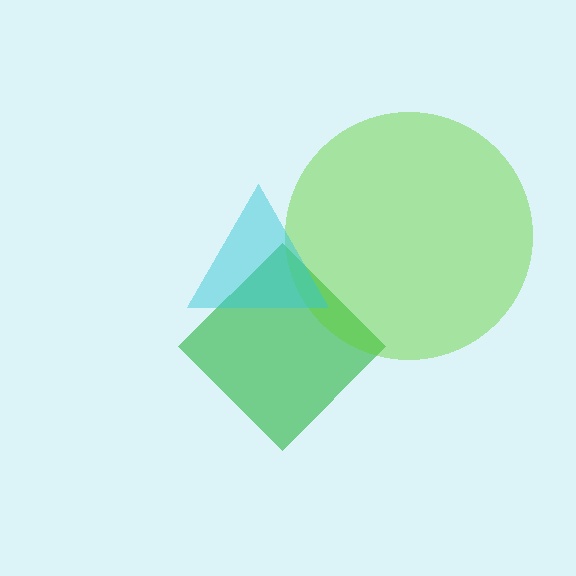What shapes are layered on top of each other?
The layered shapes are: a green diamond, a lime circle, a cyan triangle.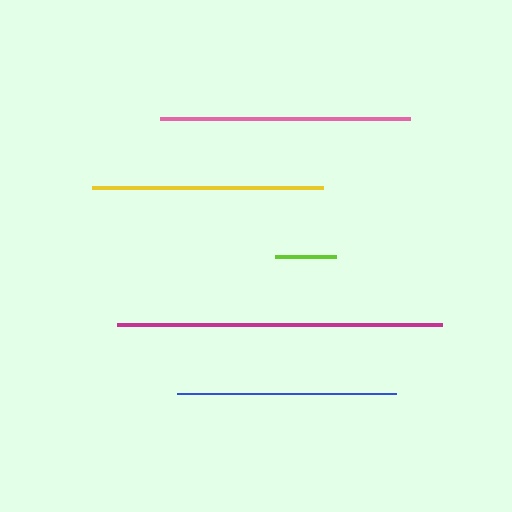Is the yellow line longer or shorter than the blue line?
The yellow line is longer than the blue line.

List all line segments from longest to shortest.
From longest to shortest: magenta, pink, yellow, blue, lime.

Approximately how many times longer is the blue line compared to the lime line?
The blue line is approximately 3.6 times the length of the lime line.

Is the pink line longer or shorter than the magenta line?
The magenta line is longer than the pink line.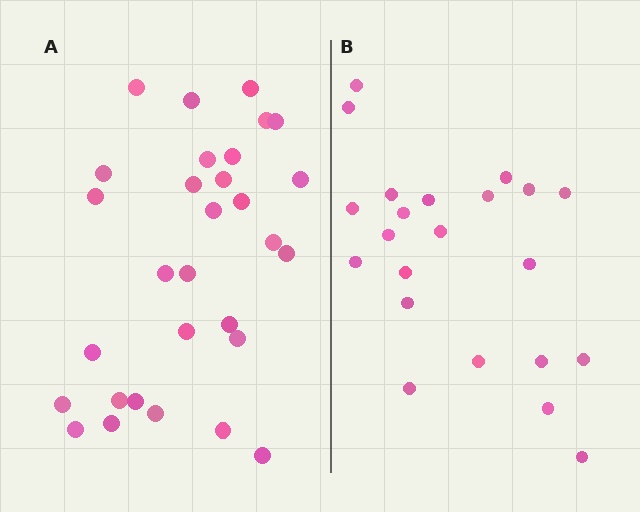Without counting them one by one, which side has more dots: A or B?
Region A (the left region) has more dots.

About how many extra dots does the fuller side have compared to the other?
Region A has roughly 8 or so more dots than region B.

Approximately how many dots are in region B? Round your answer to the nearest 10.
About 20 dots. (The exact count is 22, which rounds to 20.)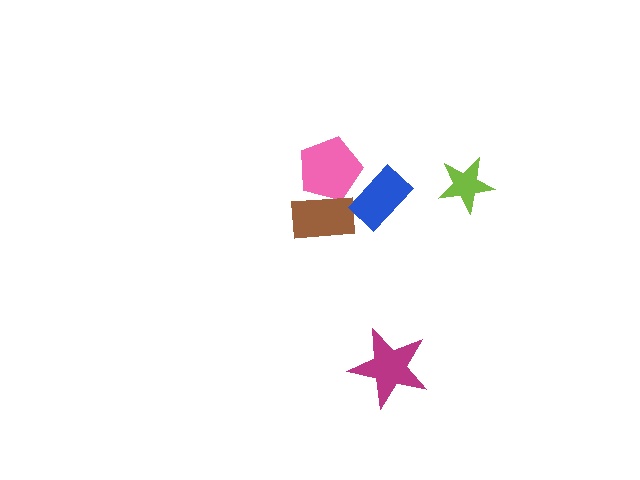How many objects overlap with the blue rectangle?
0 objects overlap with the blue rectangle.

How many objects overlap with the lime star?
0 objects overlap with the lime star.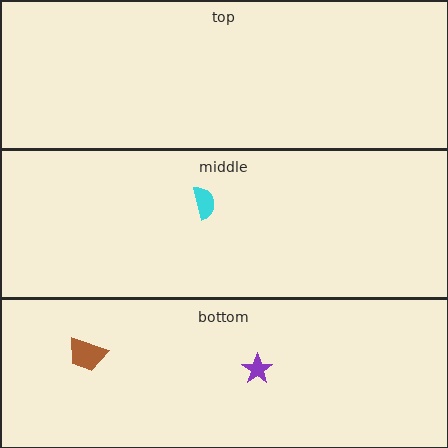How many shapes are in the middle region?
1.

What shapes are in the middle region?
The cyan semicircle.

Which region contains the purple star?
The bottom region.